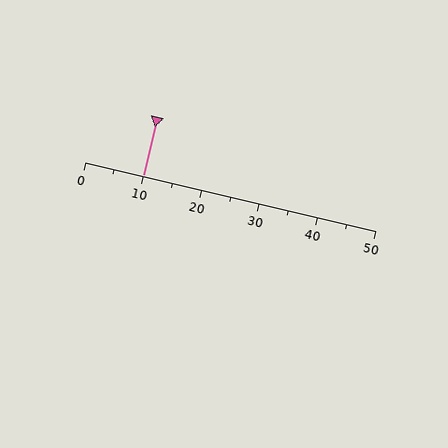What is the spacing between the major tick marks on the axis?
The major ticks are spaced 10 apart.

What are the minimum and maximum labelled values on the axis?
The axis runs from 0 to 50.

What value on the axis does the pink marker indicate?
The marker indicates approximately 10.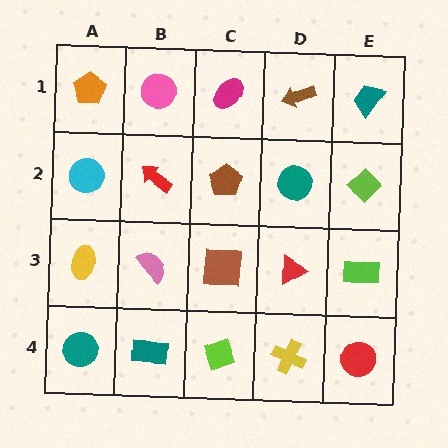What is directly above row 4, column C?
A brown square.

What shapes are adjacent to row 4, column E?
A lime rectangle (row 3, column E), a yellow cross (row 4, column D).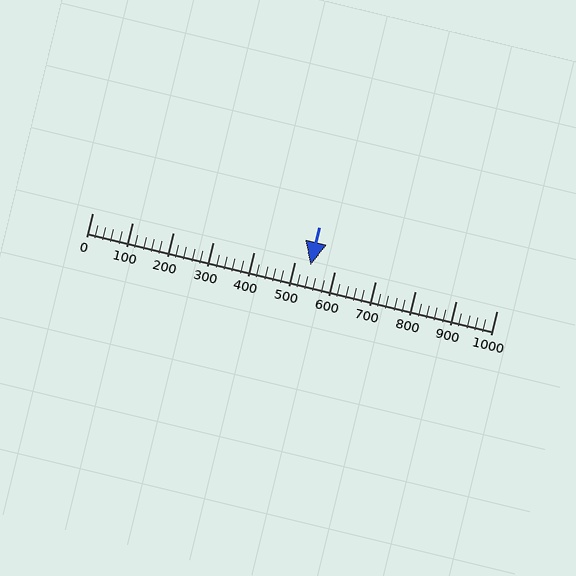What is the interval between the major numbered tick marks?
The major tick marks are spaced 100 units apart.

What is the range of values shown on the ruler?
The ruler shows values from 0 to 1000.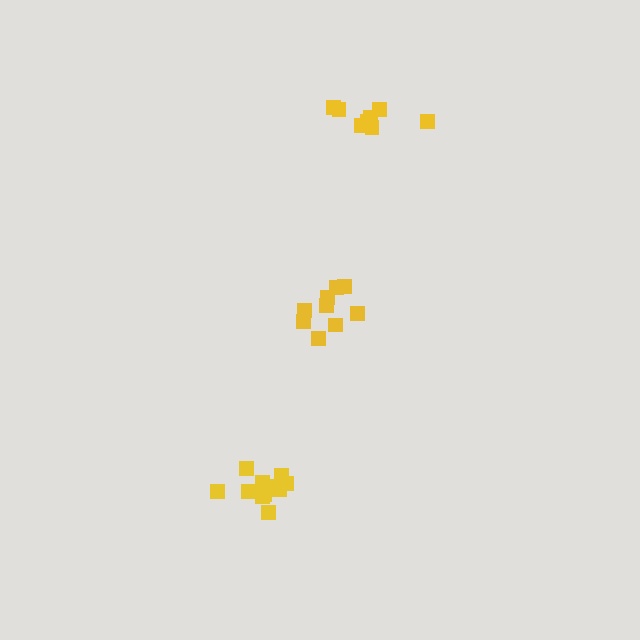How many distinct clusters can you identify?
There are 3 distinct clusters.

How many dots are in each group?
Group 1: 9 dots, Group 2: 8 dots, Group 3: 11 dots (28 total).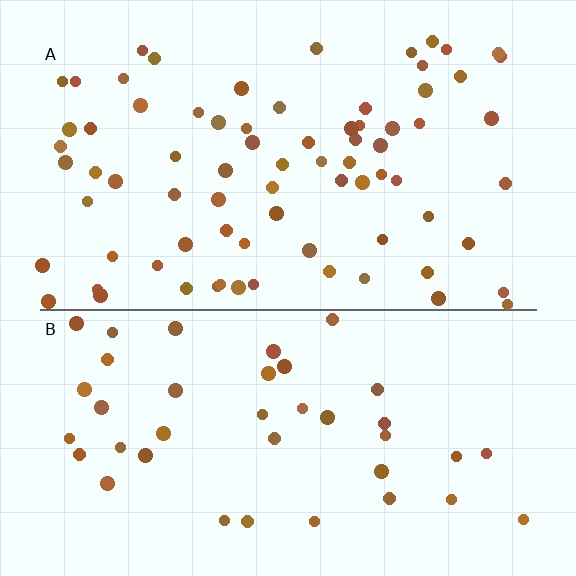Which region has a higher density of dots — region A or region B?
A (the top).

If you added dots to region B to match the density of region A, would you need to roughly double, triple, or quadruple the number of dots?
Approximately double.